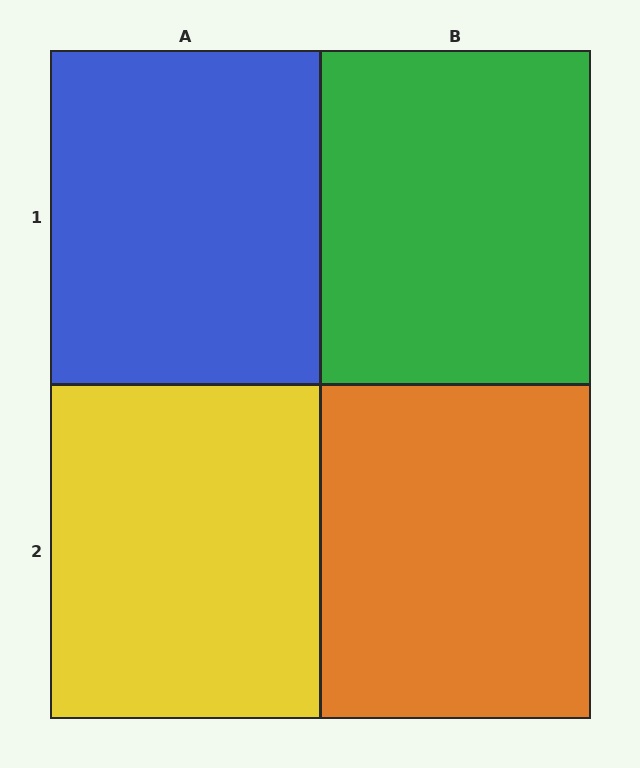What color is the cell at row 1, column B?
Green.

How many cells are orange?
1 cell is orange.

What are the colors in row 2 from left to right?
Yellow, orange.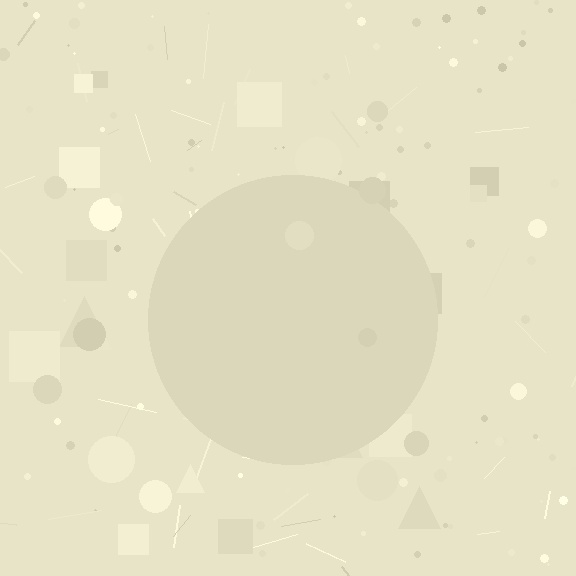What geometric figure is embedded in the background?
A circle is embedded in the background.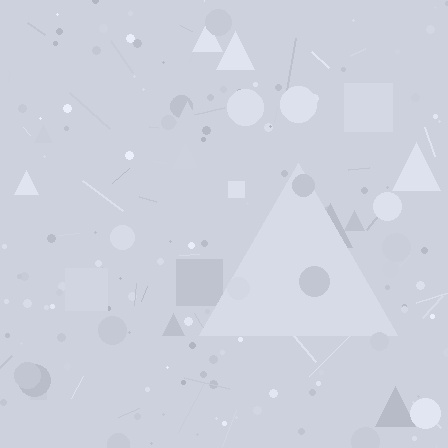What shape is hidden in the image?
A triangle is hidden in the image.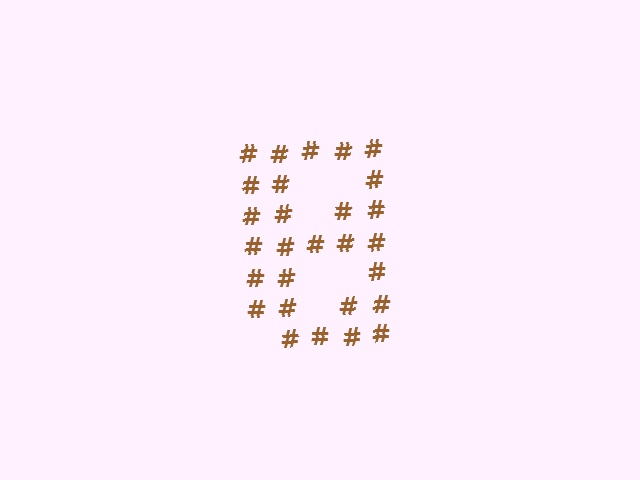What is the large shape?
The large shape is the digit 8.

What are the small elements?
The small elements are hash symbols.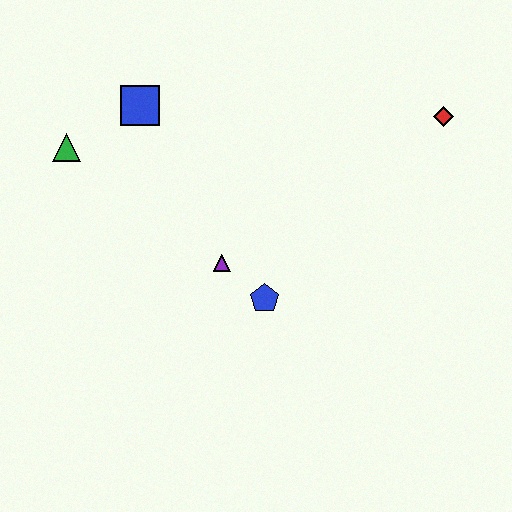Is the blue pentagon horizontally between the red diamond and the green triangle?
Yes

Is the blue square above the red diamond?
Yes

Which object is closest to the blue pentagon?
The purple triangle is closest to the blue pentagon.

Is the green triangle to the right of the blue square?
No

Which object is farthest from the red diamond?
The green triangle is farthest from the red diamond.